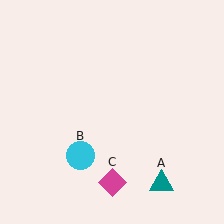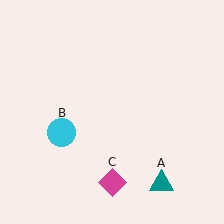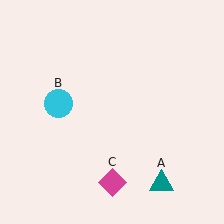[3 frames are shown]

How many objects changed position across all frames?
1 object changed position: cyan circle (object B).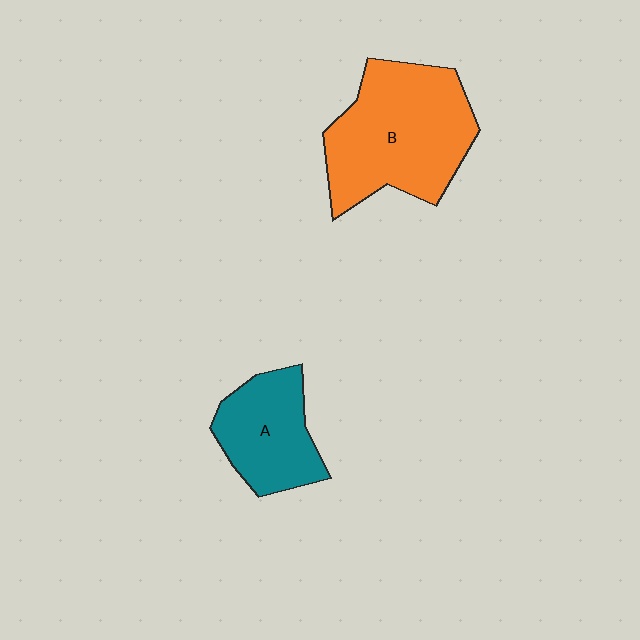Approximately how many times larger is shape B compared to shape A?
Approximately 1.7 times.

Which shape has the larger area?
Shape B (orange).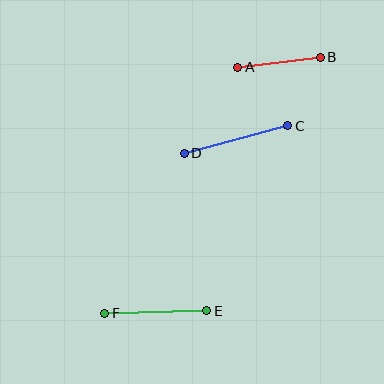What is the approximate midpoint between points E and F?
The midpoint is at approximately (156, 312) pixels.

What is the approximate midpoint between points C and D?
The midpoint is at approximately (236, 139) pixels.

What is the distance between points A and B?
The distance is approximately 83 pixels.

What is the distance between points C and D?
The distance is approximately 107 pixels.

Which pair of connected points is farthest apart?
Points C and D are farthest apart.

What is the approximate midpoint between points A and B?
The midpoint is at approximately (279, 62) pixels.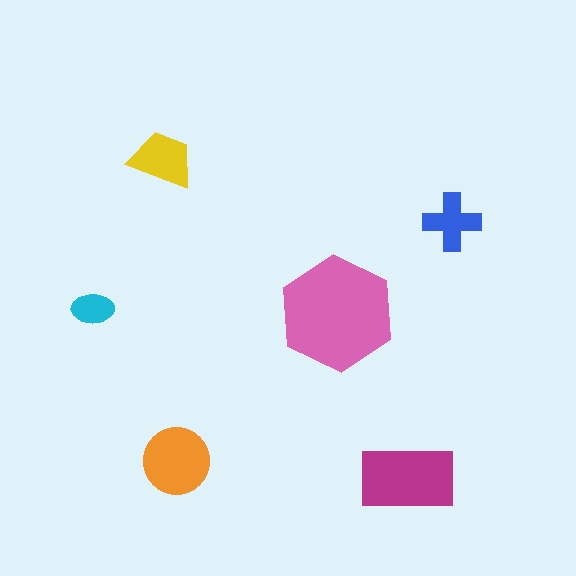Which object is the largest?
The pink hexagon.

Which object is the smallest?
The cyan ellipse.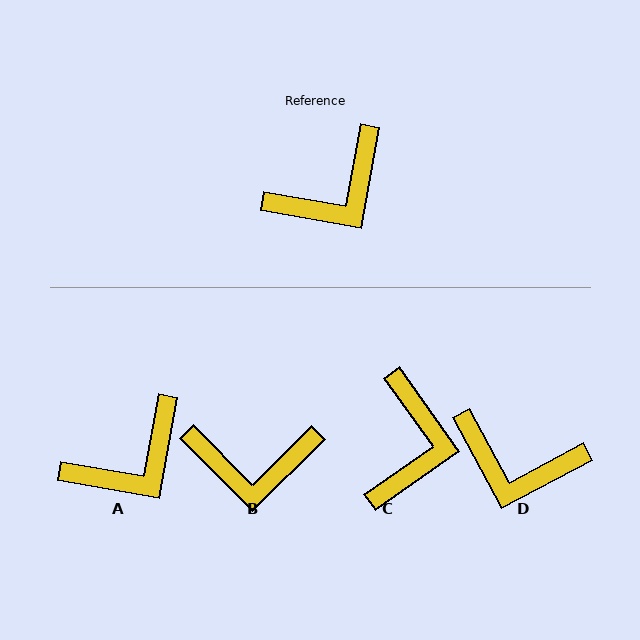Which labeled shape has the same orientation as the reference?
A.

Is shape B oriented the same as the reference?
No, it is off by about 35 degrees.